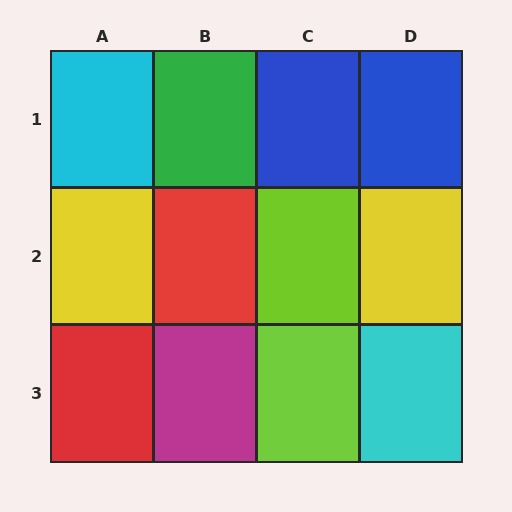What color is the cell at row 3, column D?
Cyan.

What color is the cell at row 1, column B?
Green.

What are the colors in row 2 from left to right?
Yellow, red, lime, yellow.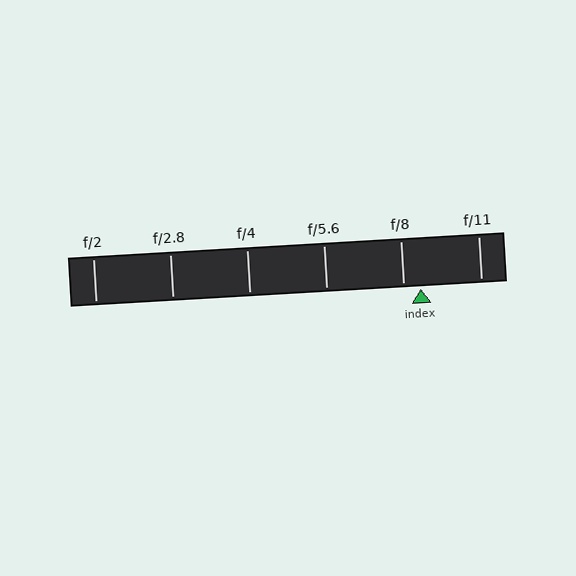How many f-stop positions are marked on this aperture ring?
There are 6 f-stop positions marked.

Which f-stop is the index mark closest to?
The index mark is closest to f/8.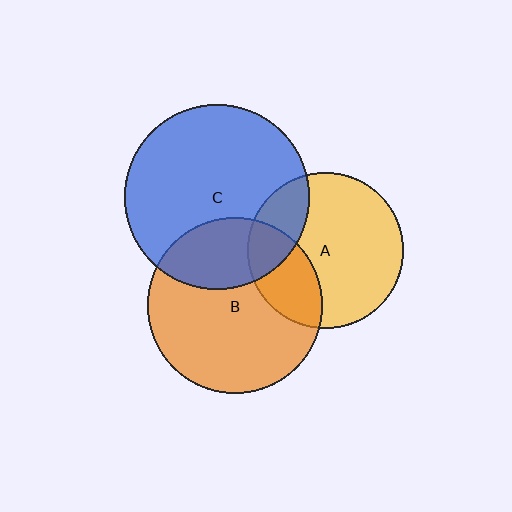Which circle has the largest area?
Circle C (blue).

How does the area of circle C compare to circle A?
Approximately 1.4 times.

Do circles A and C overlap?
Yes.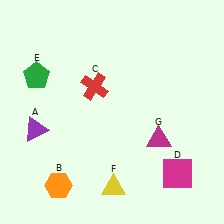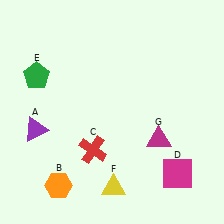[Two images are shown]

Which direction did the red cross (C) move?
The red cross (C) moved down.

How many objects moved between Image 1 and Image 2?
1 object moved between the two images.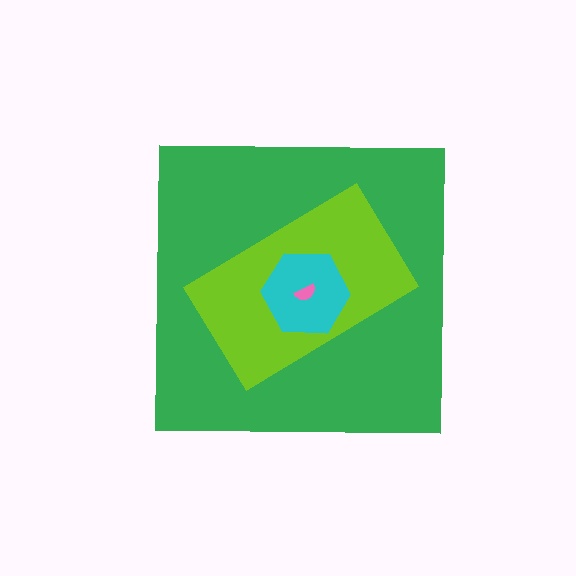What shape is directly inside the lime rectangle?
The cyan hexagon.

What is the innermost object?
The pink semicircle.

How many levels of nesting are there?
4.